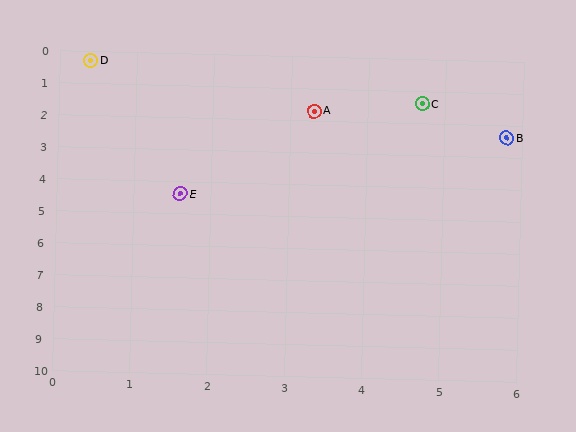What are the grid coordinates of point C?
Point C is at approximately (4.7, 1.4).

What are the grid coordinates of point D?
Point D is at approximately (0.4, 0.3).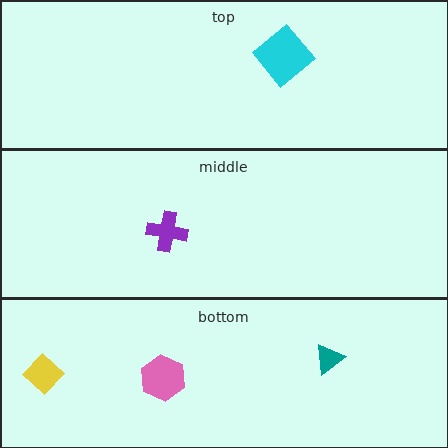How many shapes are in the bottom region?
3.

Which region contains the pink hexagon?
The bottom region.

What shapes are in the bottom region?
The pink hexagon, the yellow diamond, the teal triangle.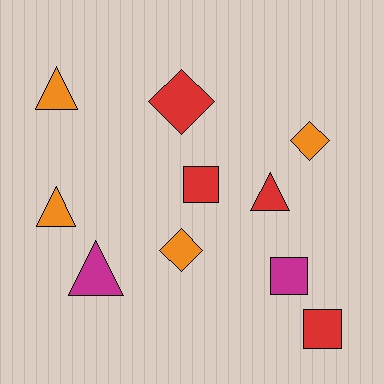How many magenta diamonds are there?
There are no magenta diamonds.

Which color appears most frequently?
Red, with 4 objects.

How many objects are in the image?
There are 10 objects.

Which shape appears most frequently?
Triangle, with 4 objects.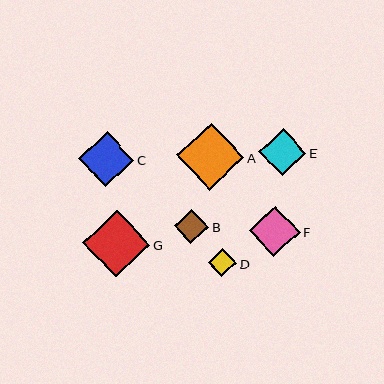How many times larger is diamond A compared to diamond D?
Diamond A is approximately 2.4 times the size of diamond D.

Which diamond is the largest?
Diamond A is the largest with a size of approximately 67 pixels.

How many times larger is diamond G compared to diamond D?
Diamond G is approximately 2.4 times the size of diamond D.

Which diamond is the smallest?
Diamond D is the smallest with a size of approximately 28 pixels.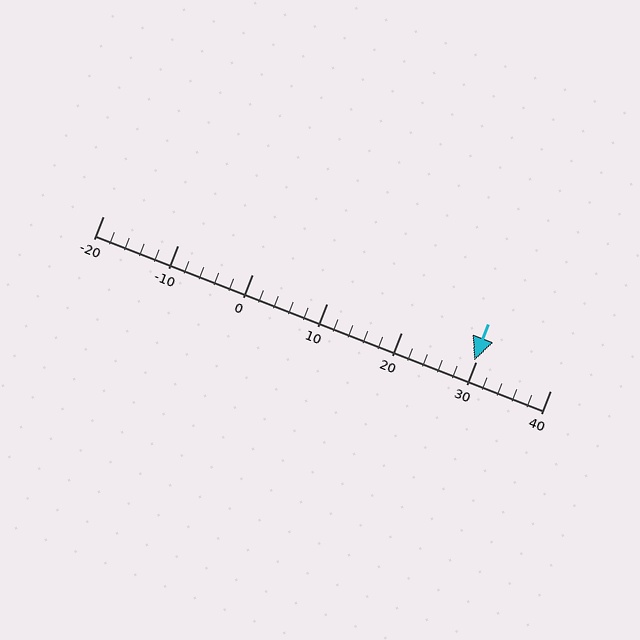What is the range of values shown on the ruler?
The ruler shows values from -20 to 40.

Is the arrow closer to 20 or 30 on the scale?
The arrow is closer to 30.